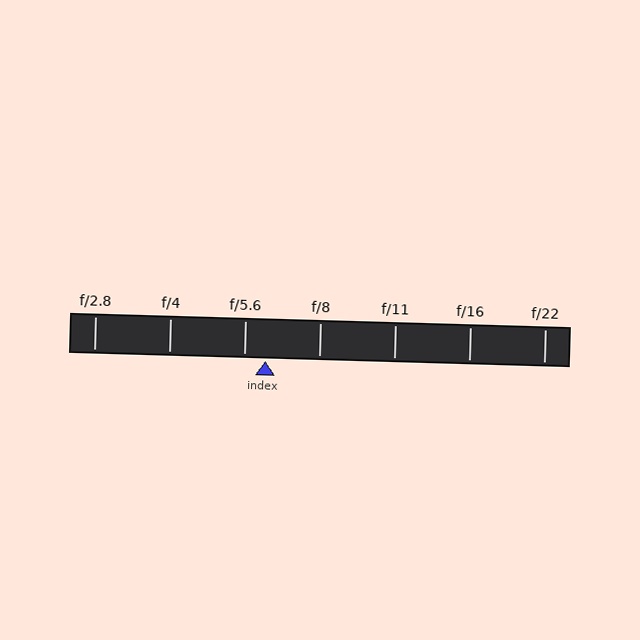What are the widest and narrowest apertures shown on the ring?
The widest aperture shown is f/2.8 and the narrowest is f/22.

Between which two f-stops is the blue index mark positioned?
The index mark is between f/5.6 and f/8.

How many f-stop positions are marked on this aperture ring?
There are 7 f-stop positions marked.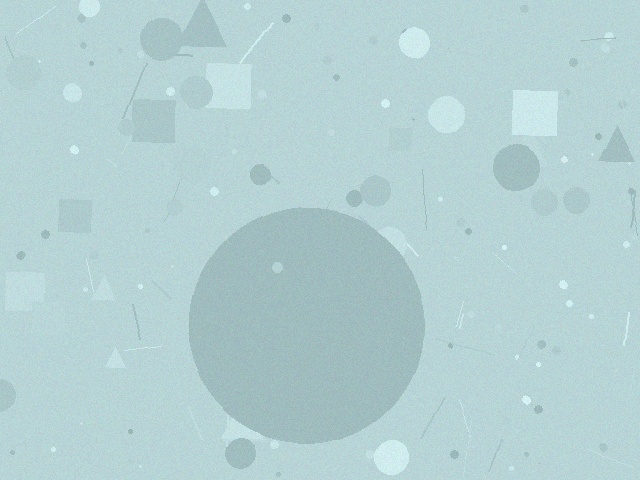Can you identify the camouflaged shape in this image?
The camouflaged shape is a circle.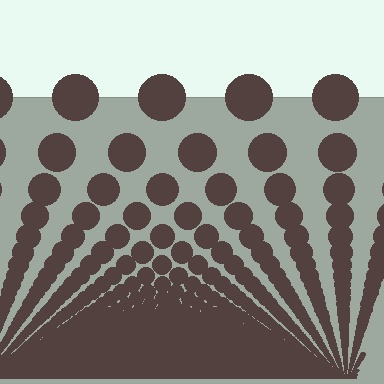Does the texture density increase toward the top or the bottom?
Density increases toward the bottom.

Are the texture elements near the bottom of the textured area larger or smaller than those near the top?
Smaller. The gradient is inverted — elements near the bottom are smaller and denser.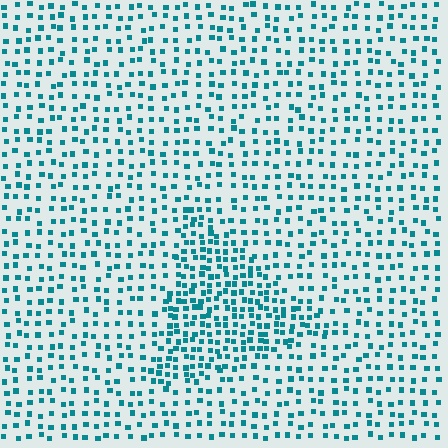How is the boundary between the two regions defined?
The boundary is defined by a change in element density (approximately 1.9x ratio). All elements are the same color, size, and shape.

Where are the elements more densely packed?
The elements are more densely packed inside the triangle boundary.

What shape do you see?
I see a triangle.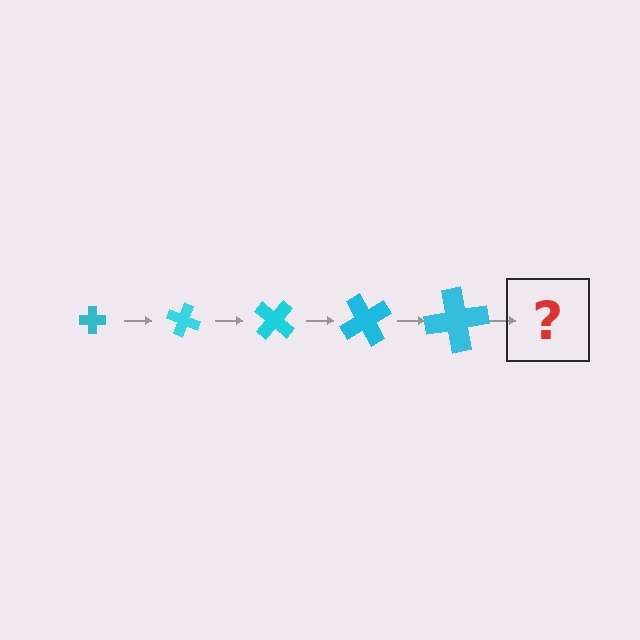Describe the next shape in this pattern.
It should be a cross, larger than the previous one and rotated 100 degrees from the start.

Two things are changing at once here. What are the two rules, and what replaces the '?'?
The two rules are that the cross grows larger each step and it rotates 20 degrees each step. The '?' should be a cross, larger than the previous one and rotated 100 degrees from the start.